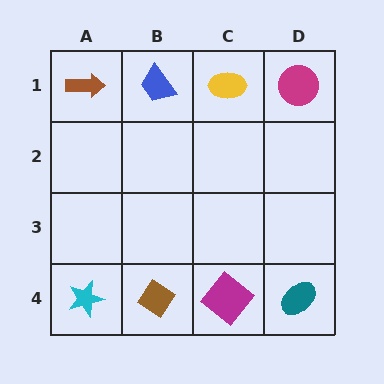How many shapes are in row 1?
4 shapes.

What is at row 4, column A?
A cyan star.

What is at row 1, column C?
A yellow ellipse.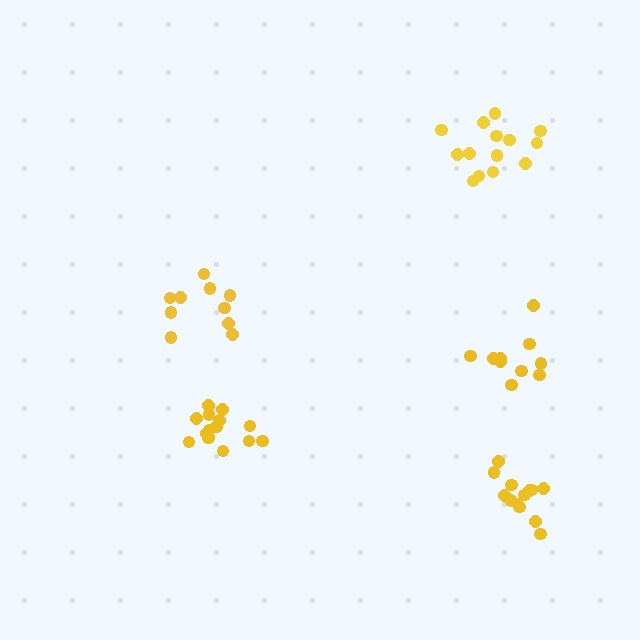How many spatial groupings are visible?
There are 5 spatial groupings.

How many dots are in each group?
Group 1: 10 dots, Group 2: 10 dots, Group 3: 13 dots, Group 4: 14 dots, Group 5: 15 dots (62 total).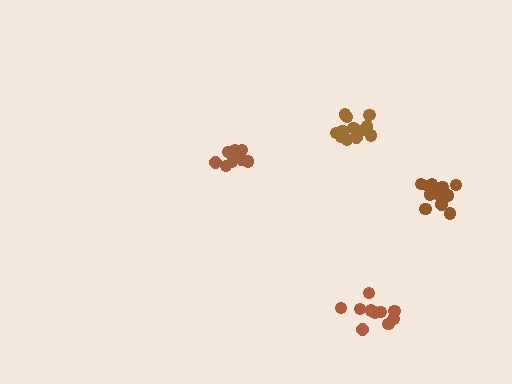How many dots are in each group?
Group 1: 13 dots, Group 2: 10 dots, Group 3: 9 dots, Group 4: 13 dots (45 total).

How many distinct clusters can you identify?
There are 4 distinct clusters.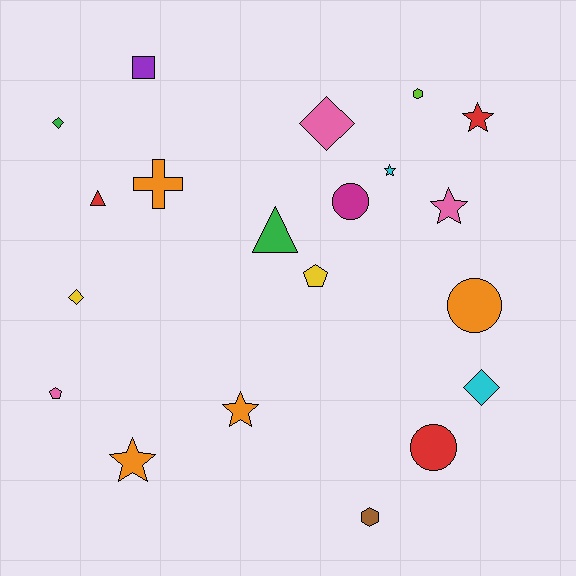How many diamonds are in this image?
There are 4 diamonds.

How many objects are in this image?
There are 20 objects.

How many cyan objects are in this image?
There are 2 cyan objects.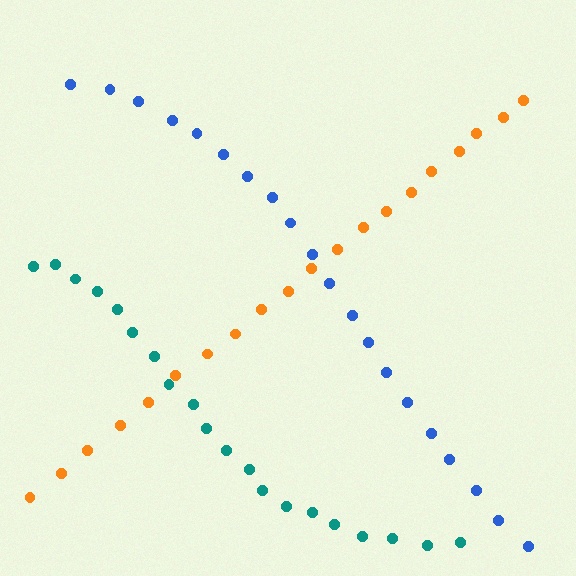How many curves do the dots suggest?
There are 3 distinct paths.